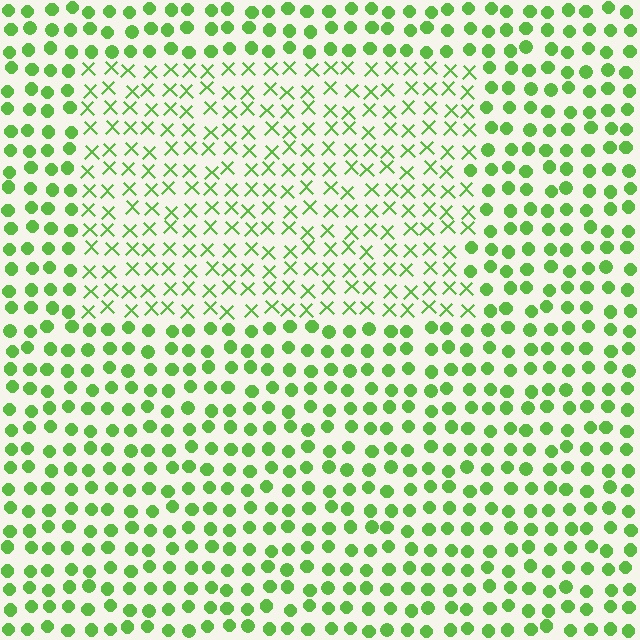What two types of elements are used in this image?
The image uses X marks inside the rectangle region and circles outside it.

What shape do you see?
I see a rectangle.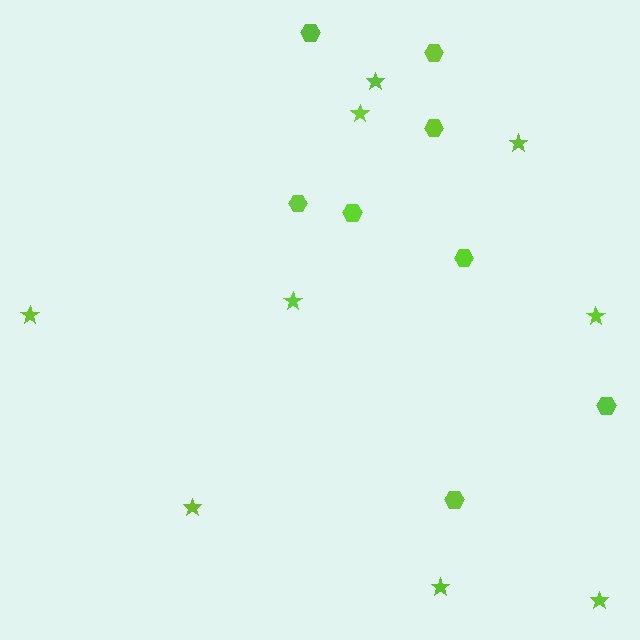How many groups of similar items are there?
There are 2 groups: one group of stars (9) and one group of hexagons (8).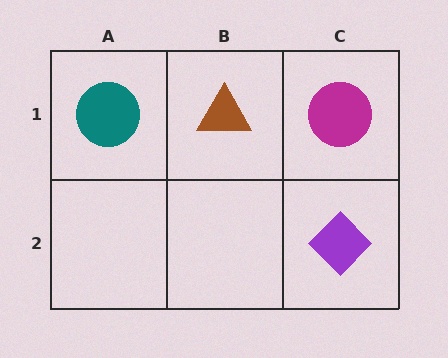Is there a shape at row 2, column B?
No, that cell is empty.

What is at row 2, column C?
A purple diamond.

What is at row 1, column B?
A brown triangle.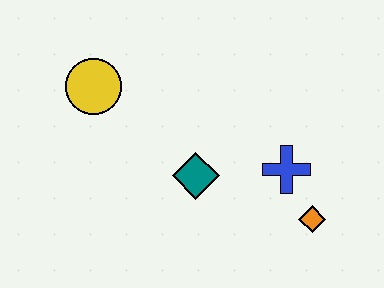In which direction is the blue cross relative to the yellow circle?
The blue cross is to the right of the yellow circle.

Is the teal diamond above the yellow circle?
No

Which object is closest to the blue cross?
The orange diamond is closest to the blue cross.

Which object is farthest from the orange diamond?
The yellow circle is farthest from the orange diamond.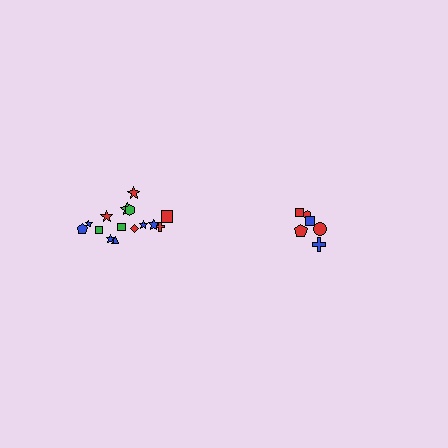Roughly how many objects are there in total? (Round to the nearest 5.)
Roughly 20 objects in total.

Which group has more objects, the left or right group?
The left group.